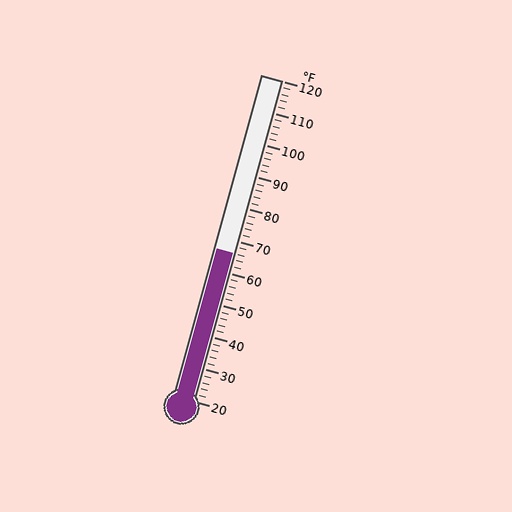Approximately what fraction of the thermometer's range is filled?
The thermometer is filled to approximately 45% of its range.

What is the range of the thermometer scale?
The thermometer scale ranges from 20°F to 120°F.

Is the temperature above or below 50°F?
The temperature is above 50°F.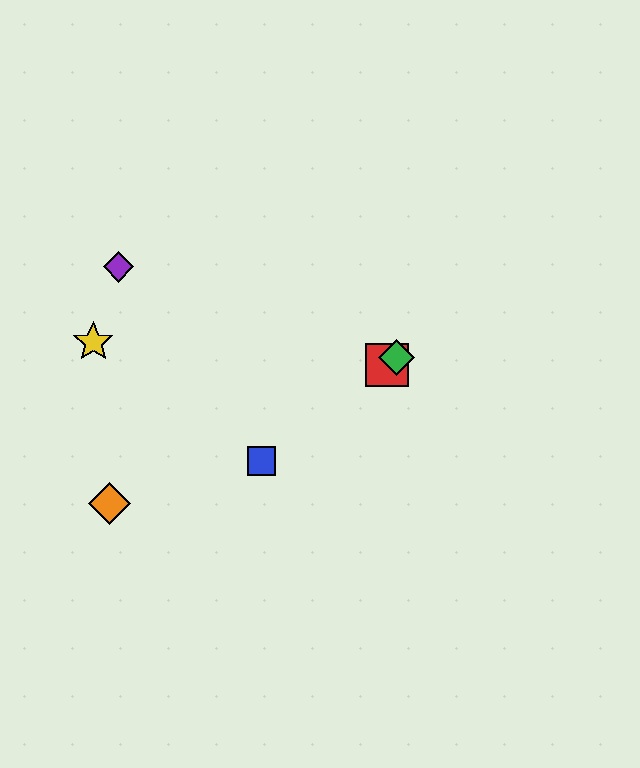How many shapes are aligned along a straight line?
3 shapes (the red square, the blue square, the green diamond) are aligned along a straight line.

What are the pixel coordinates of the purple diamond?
The purple diamond is at (119, 267).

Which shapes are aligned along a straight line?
The red square, the blue square, the green diamond are aligned along a straight line.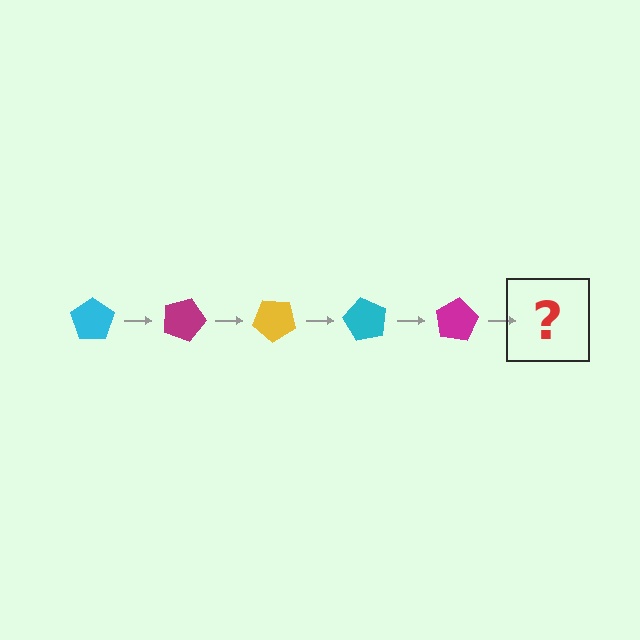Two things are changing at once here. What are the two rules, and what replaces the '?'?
The two rules are that it rotates 20 degrees each step and the color cycles through cyan, magenta, and yellow. The '?' should be a yellow pentagon, rotated 100 degrees from the start.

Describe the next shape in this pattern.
It should be a yellow pentagon, rotated 100 degrees from the start.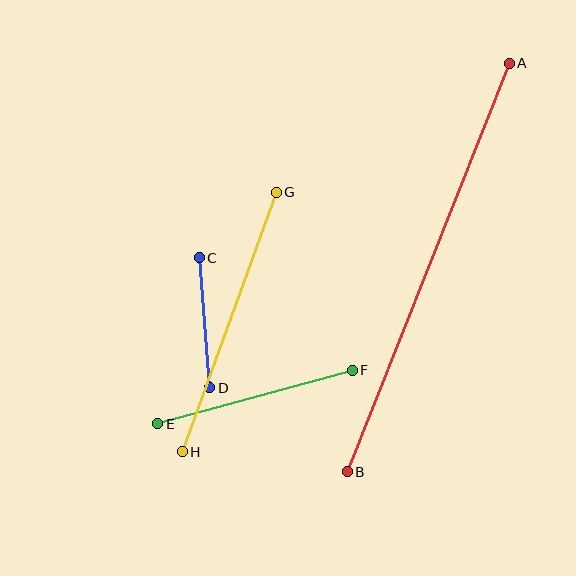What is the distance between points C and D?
The distance is approximately 130 pixels.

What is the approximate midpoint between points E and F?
The midpoint is at approximately (255, 397) pixels.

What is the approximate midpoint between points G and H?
The midpoint is at approximately (229, 322) pixels.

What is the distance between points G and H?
The distance is approximately 276 pixels.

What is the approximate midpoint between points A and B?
The midpoint is at approximately (428, 267) pixels.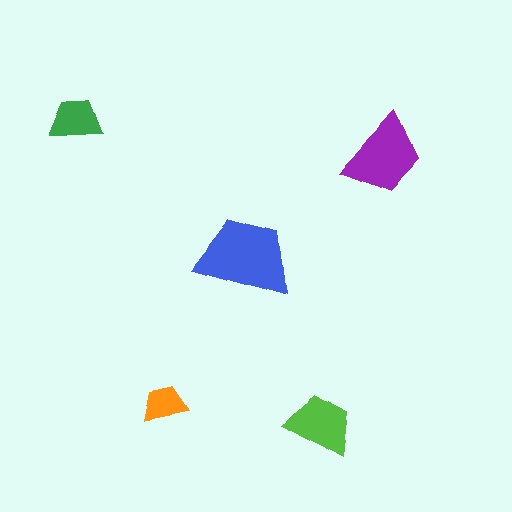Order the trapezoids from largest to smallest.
the blue one, the purple one, the lime one, the green one, the orange one.